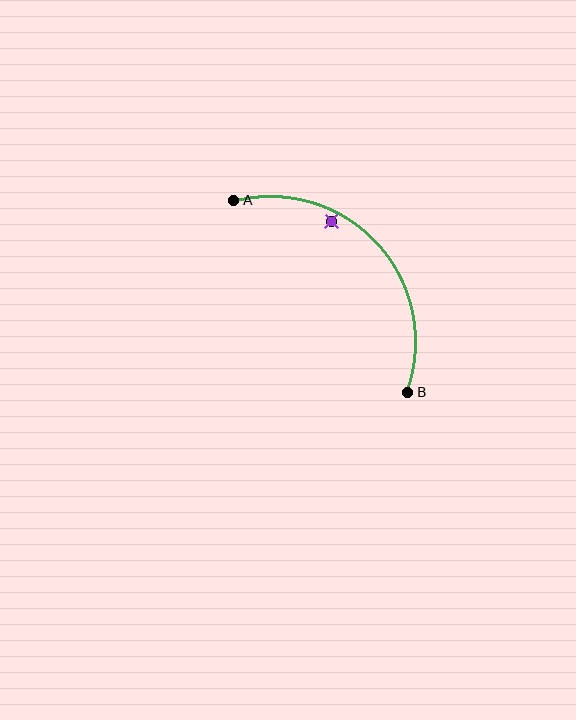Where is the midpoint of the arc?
The arc midpoint is the point on the curve farthest from the straight line joining A and B. It sits above and to the right of that line.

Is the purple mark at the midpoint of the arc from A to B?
No — the purple mark does not lie on the arc at all. It sits slightly inside the curve.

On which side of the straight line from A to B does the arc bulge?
The arc bulges above and to the right of the straight line connecting A and B.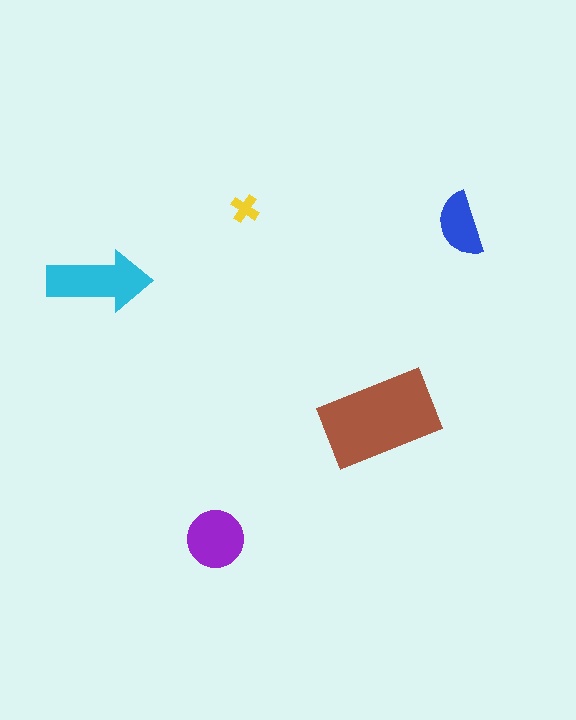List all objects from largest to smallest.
The brown rectangle, the cyan arrow, the purple circle, the blue semicircle, the yellow cross.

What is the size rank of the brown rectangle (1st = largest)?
1st.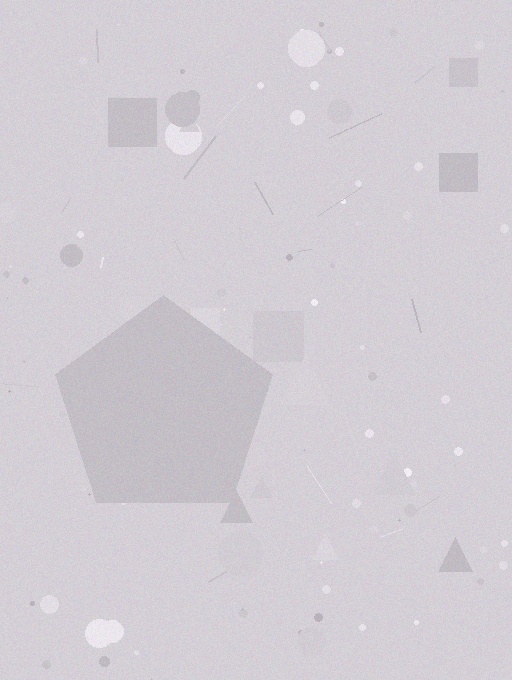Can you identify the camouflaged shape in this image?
The camouflaged shape is a pentagon.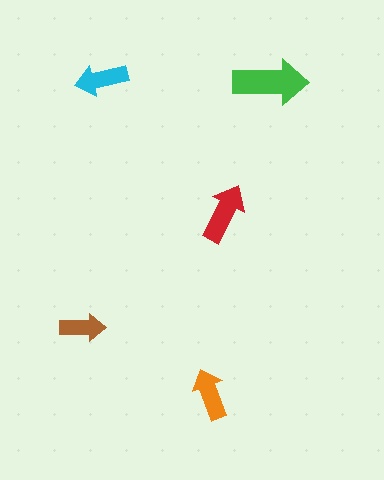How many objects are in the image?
There are 5 objects in the image.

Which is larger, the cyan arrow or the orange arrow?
The cyan one.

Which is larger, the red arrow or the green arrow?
The green one.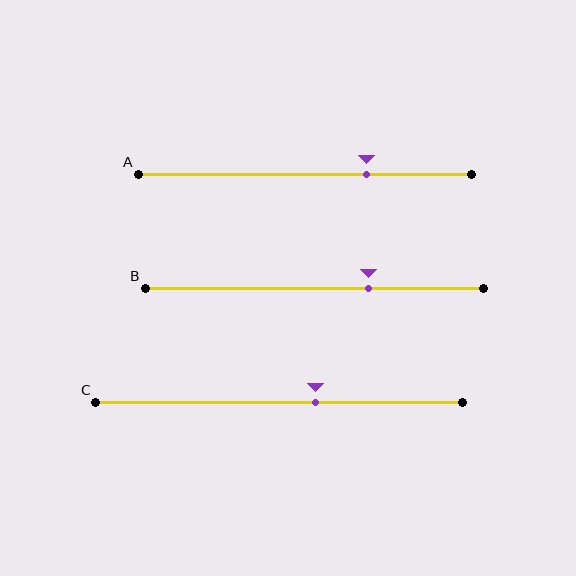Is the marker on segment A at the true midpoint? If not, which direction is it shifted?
No, the marker on segment A is shifted to the right by about 18% of the segment length.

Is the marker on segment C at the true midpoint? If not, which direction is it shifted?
No, the marker on segment C is shifted to the right by about 10% of the segment length.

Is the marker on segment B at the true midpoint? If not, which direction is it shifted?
No, the marker on segment B is shifted to the right by about 16% of the segment length.